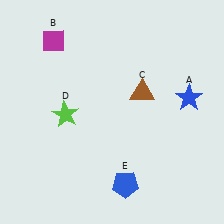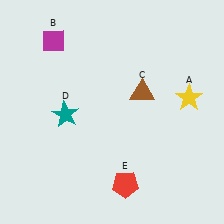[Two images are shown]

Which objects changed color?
A changed from blue to yellow. D changed from lime to teal. E changed from blue to red.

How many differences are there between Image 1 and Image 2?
There are 3 differences between the two images.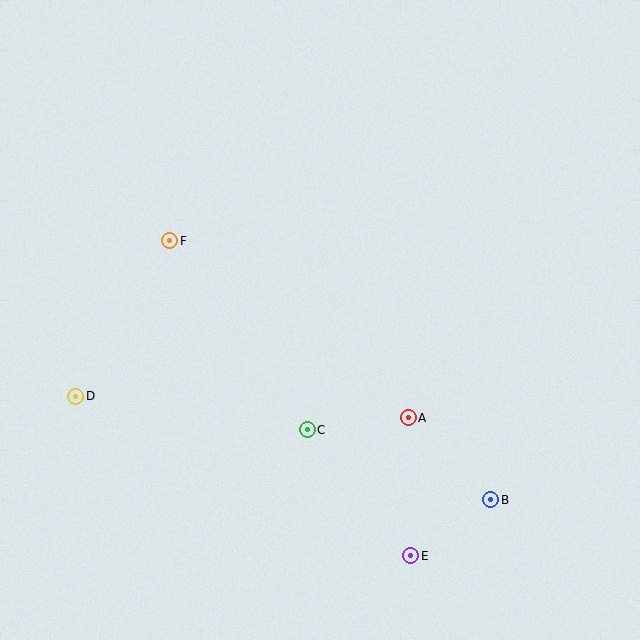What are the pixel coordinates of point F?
Point F is at (170, 241).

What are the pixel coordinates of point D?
Point D is at (76, 396).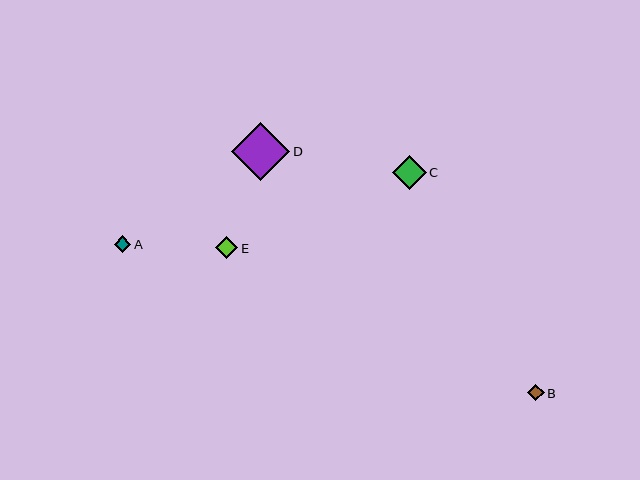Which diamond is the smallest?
Diamond A is the smallest with a size of approximately 16 pixels.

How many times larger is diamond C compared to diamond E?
Diamond C is approximately 1.5 times the size of diamond E.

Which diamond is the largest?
Diamond D is the largest with a size of approximately 58 pixels.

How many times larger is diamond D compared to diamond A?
Diamond D is approximately 3.6 times the size of diamond A.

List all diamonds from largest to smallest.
From largest to smallest: D, C, E, B, A.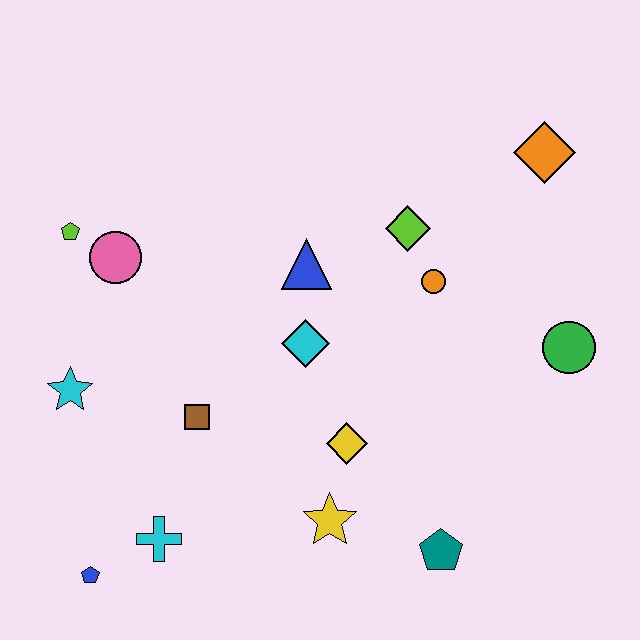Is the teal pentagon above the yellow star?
No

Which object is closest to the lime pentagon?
The pink circle is closest to the lime pentagon.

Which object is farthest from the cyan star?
The orange diamond is farthest from the cyan star.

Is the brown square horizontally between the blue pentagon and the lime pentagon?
No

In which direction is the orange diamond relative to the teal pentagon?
The orange diamond is above the teal pentagon.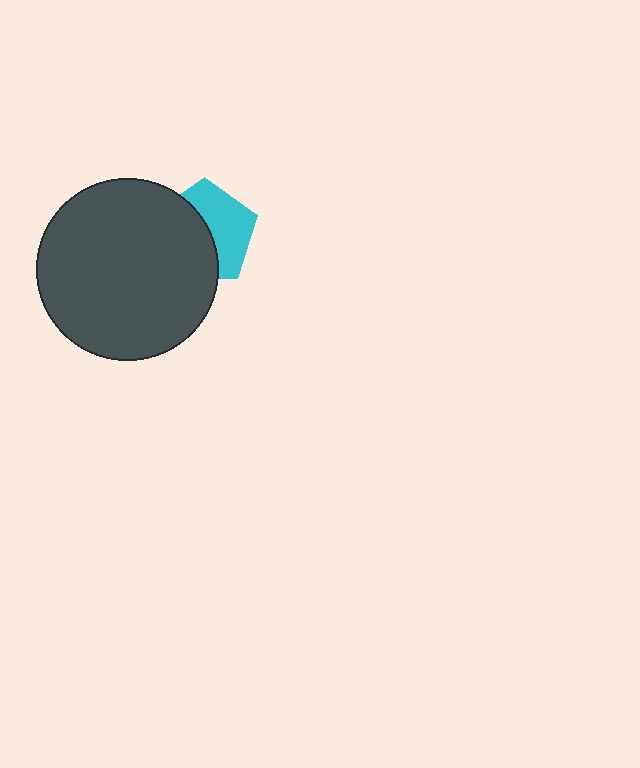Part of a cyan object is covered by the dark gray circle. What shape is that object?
It is a pentagon.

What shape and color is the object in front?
The object in front is a dark gray circle.